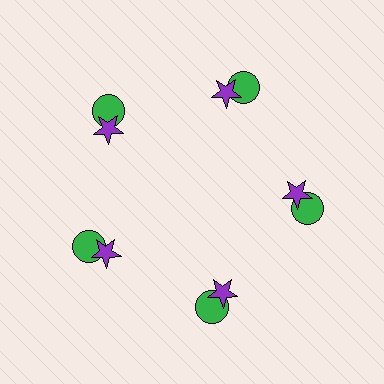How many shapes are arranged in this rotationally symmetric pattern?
There are 10 shapes, arranged in 5 groups of 2.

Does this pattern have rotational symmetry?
Yes, this pattern has 5-fold rotational symmetry. It looks the same after rotating 72 degrees around the center.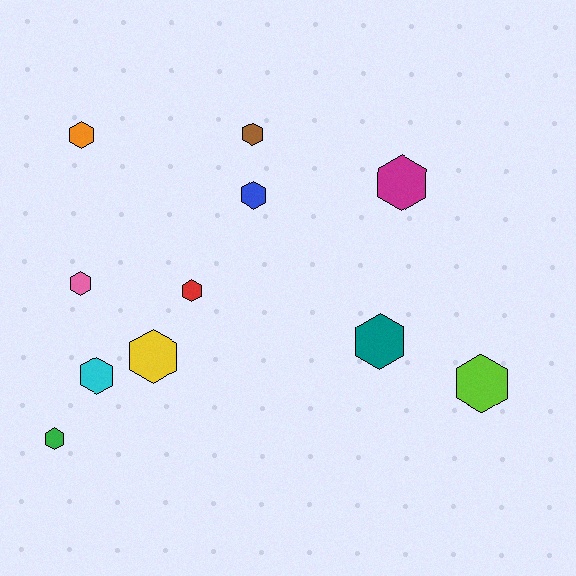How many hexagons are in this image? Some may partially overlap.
There are 11 hexagons.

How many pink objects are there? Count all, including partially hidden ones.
There is 1 pink object.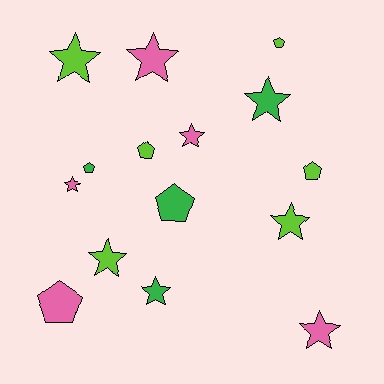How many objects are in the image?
There are 15 objects.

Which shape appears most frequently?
Star, with 9 objects.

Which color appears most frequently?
Lime, with 6 objects.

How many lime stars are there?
There are 3 lime stars.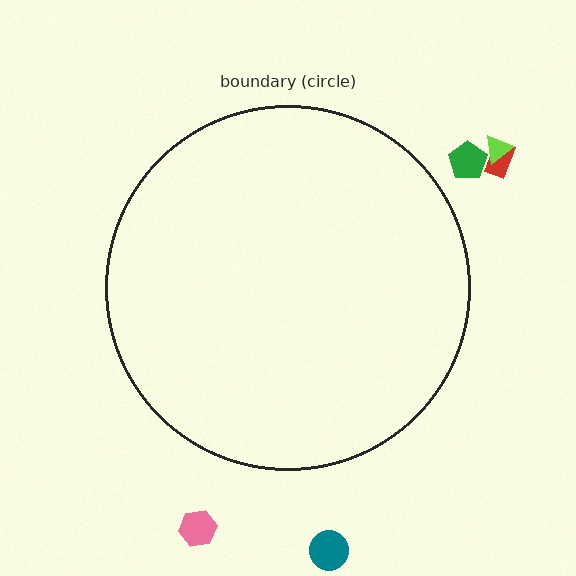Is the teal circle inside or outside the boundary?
Outside.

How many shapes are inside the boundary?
0 inside, 5 outside.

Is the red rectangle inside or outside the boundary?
Outside.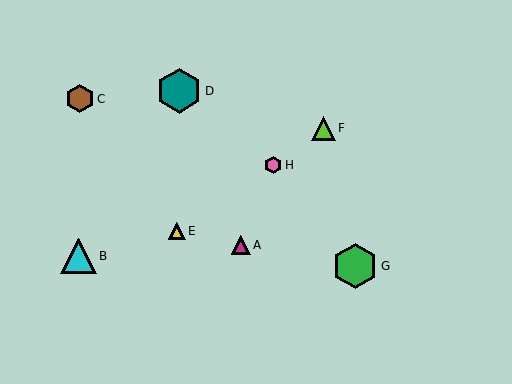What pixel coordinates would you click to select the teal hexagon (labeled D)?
Click at (179, 91) to select the teal hexagon D.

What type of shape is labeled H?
Shape H is a pink hexagon.